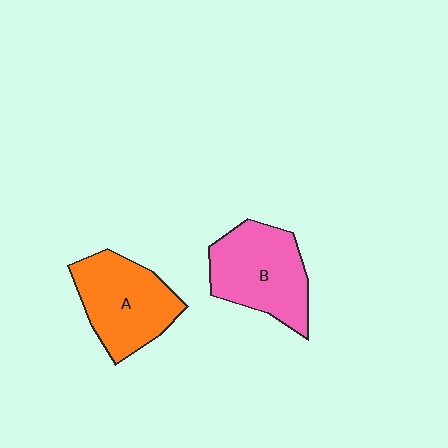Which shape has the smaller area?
Shape A (orange).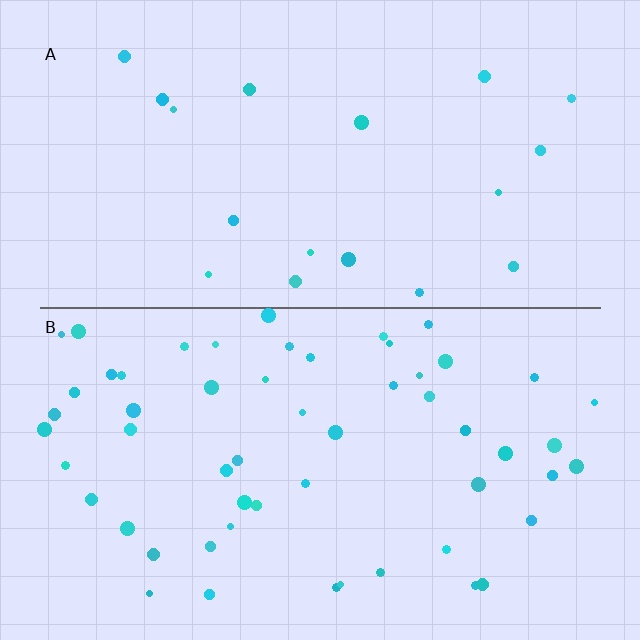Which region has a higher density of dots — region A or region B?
B (the bottom).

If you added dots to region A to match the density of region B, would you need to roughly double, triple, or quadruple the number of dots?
Approximately triple.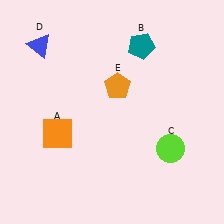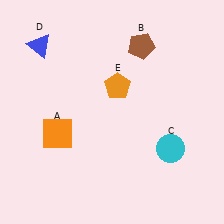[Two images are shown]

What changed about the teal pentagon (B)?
In Image 1, B is teal. In Image 2, it changed to brown.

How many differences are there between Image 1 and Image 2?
There are 2 differences between the two images.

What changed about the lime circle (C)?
In Image 1, C is lime. In Image 2, it changed to cyan.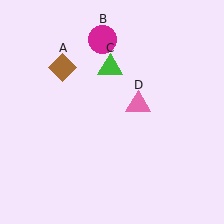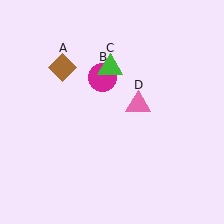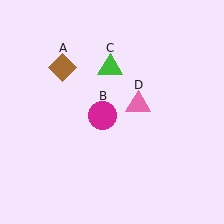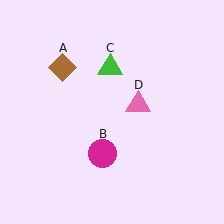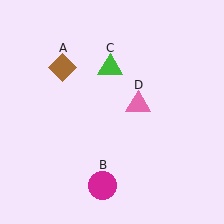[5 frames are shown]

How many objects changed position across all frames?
1 object changed position: magenta circle (object B).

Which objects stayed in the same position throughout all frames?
Brown diamond (object A) and green triangle (object C) and pink triangle (object D) remained stationary.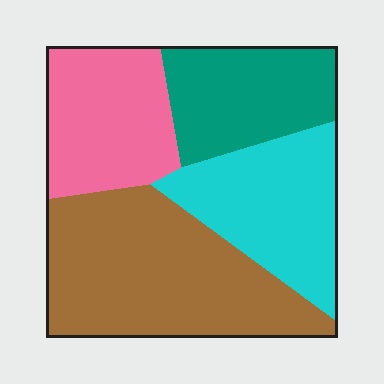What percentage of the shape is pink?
Pink covers about 20% of the shape.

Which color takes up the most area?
Brown, at roughly 35%.